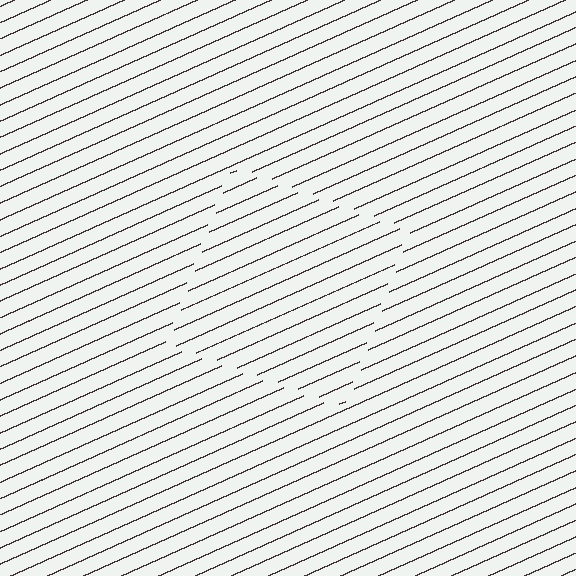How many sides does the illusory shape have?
4 sides — the line-ends trace a square.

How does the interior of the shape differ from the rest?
The interior of the shape contains the same grating, shifted by half a period — the contour is defined by the phase discontinuity where line-ends from the inner and outer gratings abut.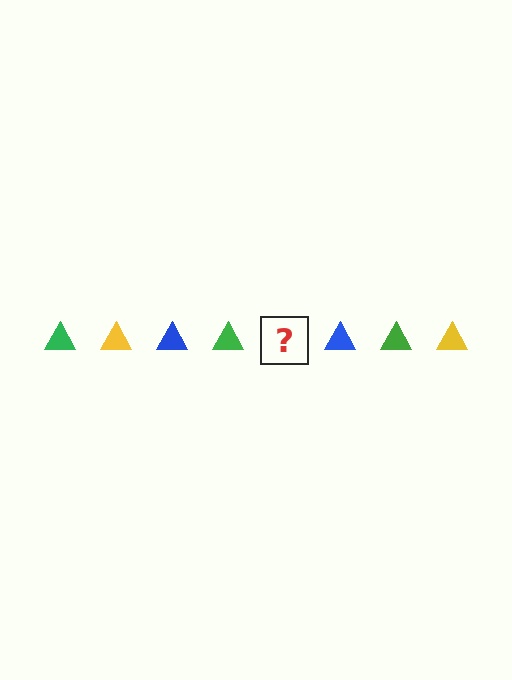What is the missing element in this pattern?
The missing element is a yellow triangle.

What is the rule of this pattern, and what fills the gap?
The rule is that the pattern cycles through green, yellow, blue triangles. The gap should be filled with a yellow triangle.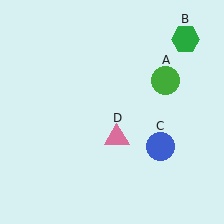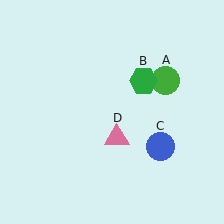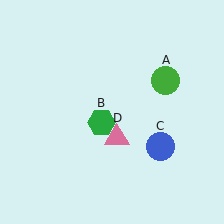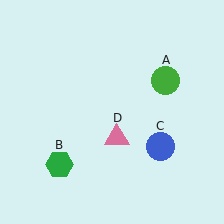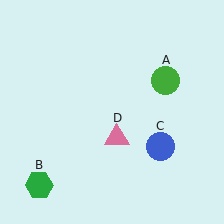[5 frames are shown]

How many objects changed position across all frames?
1 object changed position: green hexagon (object B).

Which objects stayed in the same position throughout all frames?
Green circle (object A) and blue circle (object C) and pink triangle (object D) remained stationary.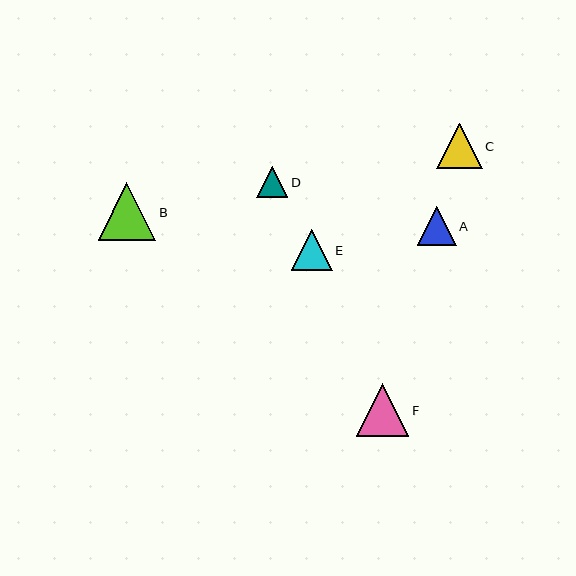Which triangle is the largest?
Triangle B is the largest with a size of approximately 58 pixels.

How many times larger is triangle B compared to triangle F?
Triangle B is approximately 1.1 times the size of triangle F.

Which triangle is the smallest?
Triangle D is the smallest with a size of approximately 31 pixels.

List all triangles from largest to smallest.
From largest to smallest: B, F, C, E, A, D.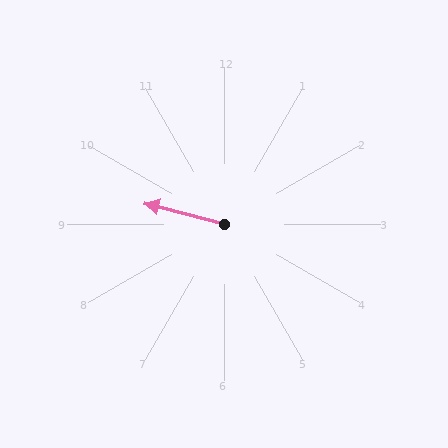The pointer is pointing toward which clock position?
Roughly 9 o'clock.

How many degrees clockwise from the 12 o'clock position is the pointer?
Approximately 285 degrees.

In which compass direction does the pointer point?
West.